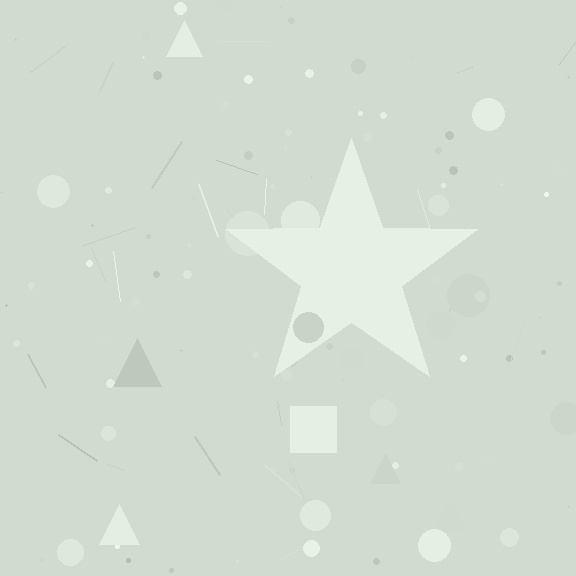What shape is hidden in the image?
A star is hidden in the image.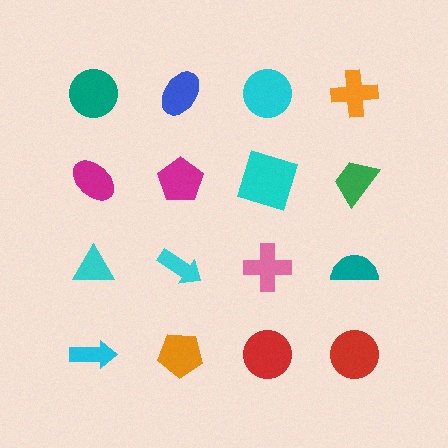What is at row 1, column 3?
A cyan circle.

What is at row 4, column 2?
An orange pentagon.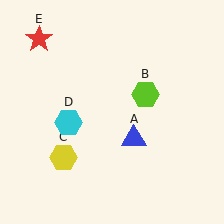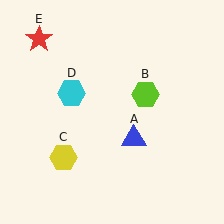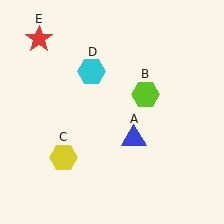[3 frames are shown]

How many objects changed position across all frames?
1 object changed position: cyan hexagon (object D).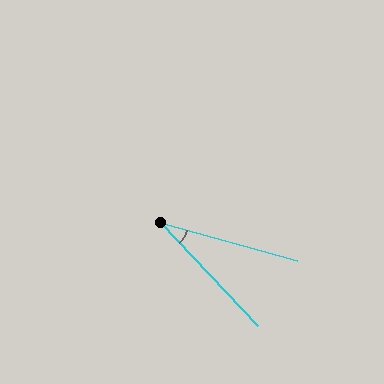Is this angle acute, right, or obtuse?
It is acute.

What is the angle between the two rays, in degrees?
Approximately 31 degrees.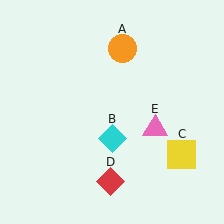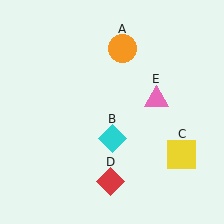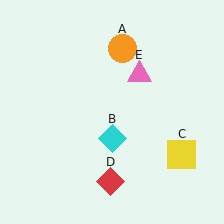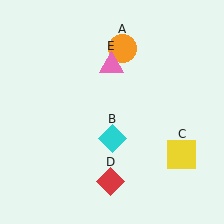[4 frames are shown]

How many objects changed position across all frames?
1 object changed position: pink triangle (object E).